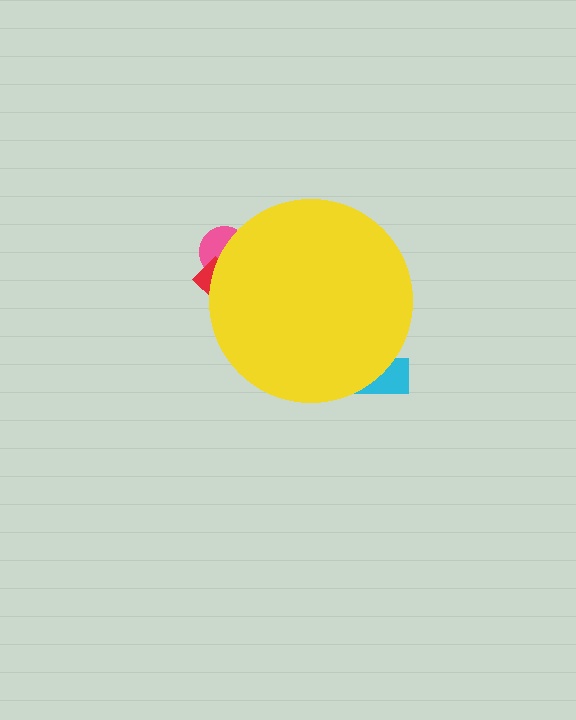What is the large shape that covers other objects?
A yellow circle.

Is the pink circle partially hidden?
Yes, the pink circle is partially hidden behind the yellow circle.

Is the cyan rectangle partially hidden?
Yes, the cyan rectangle is partially hidden behind the yellow circle.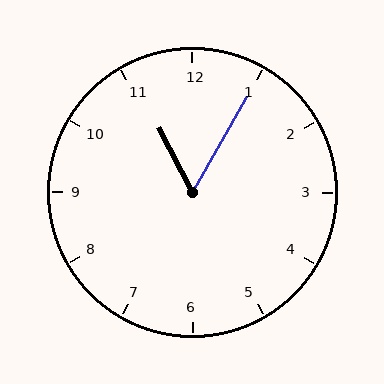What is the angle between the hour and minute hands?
Approximately 58 degrees.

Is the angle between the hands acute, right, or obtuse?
It is acute.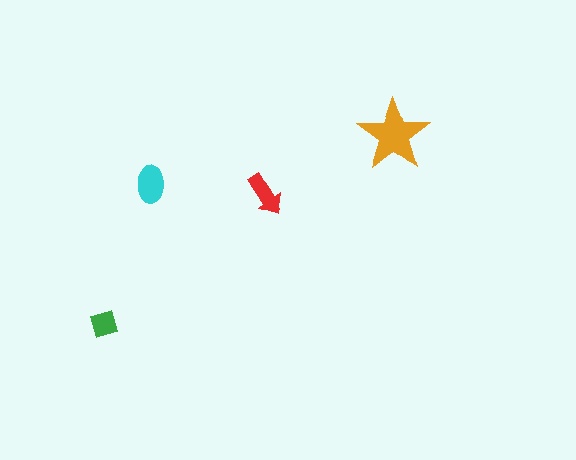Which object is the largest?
The orange star.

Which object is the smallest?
The green diamond.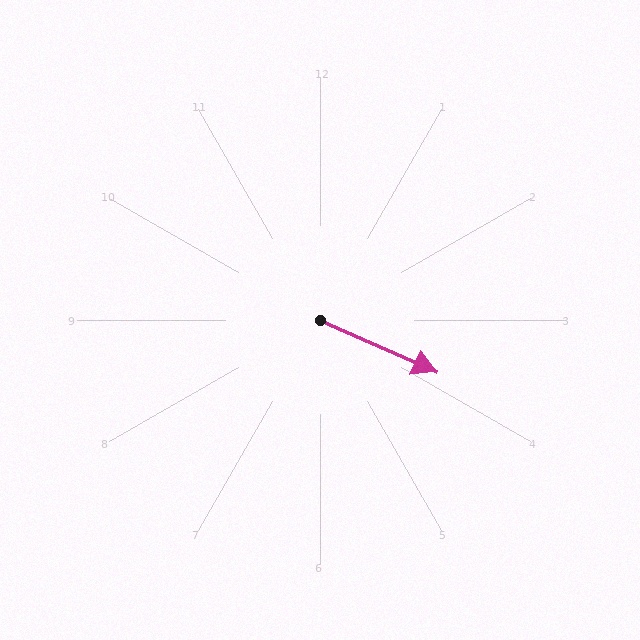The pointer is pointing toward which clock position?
Roughly 4 o'clock.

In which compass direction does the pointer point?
Southeast.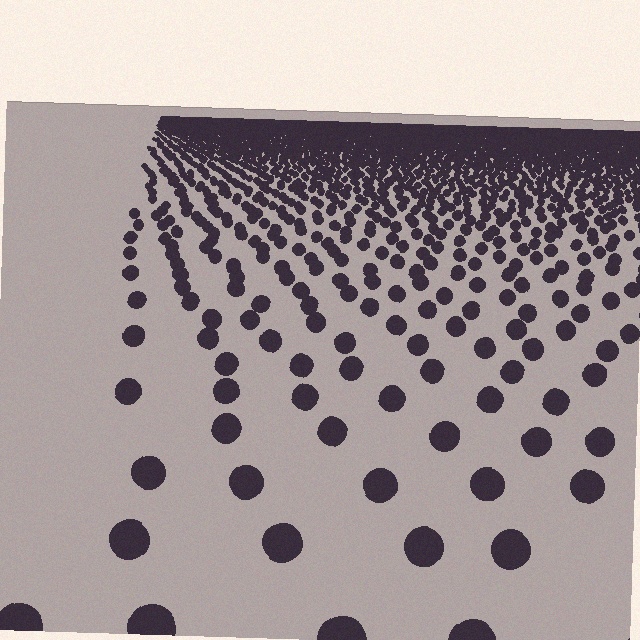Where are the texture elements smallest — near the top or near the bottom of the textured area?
Near the top.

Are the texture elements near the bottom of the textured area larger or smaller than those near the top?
Larger. Near the bottom, elements are closer to the viewer and appear at a bigger on-screen size.